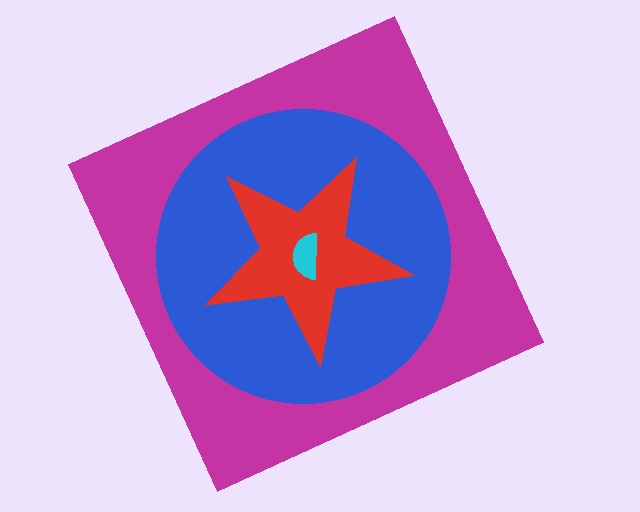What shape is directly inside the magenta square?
The blue circle.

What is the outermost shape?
The magenta square.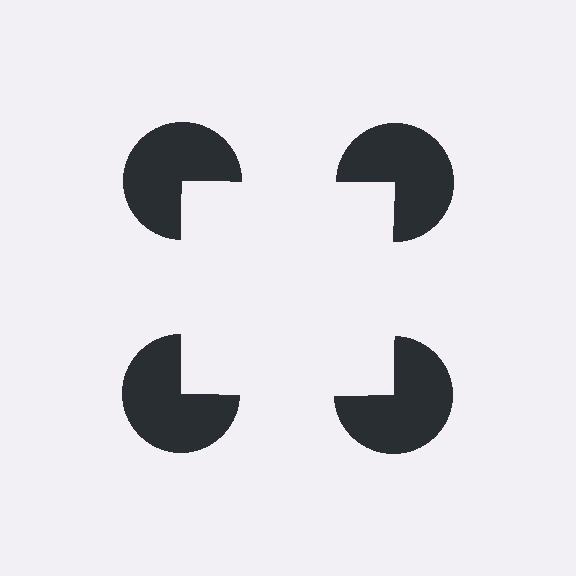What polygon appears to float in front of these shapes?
An illusory square — its edges are inferred from the aligned wedge cuts in the pac-man discs, not physically drawn.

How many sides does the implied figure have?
4 sides.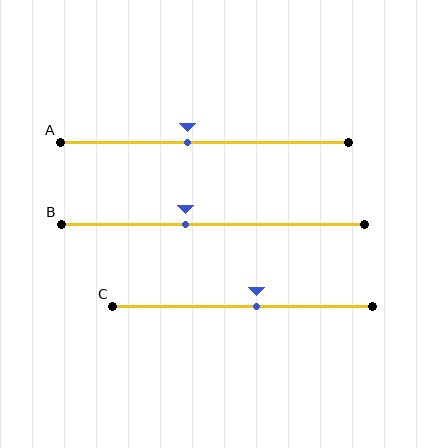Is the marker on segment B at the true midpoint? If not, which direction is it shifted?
No, the marker on segment B is shifted to the left by about 9% of the segment length.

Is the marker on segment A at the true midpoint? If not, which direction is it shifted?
No, the marker on segment A is shifted to the left by about 6% of the segment length.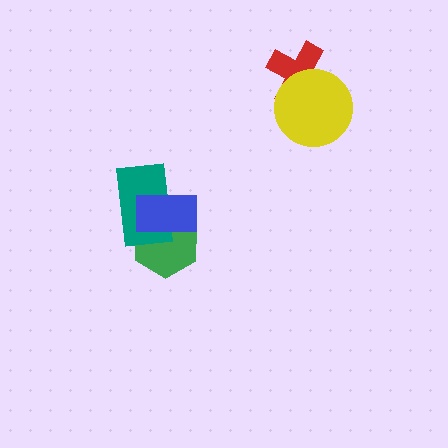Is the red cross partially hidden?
Yes, it is partially covered by another shape.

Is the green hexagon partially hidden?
Yes, it is partially covered by another shape.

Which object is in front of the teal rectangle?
The blue rectangle is in front of the teal rectangle.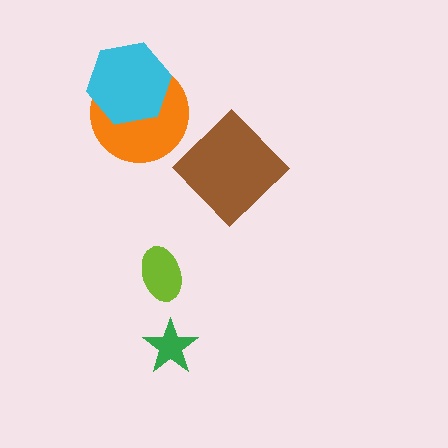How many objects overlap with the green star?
0 objects overlap with the green star.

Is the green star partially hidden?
No, no other shape covers it.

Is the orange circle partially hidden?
Yes, it is partially covered by another shape.